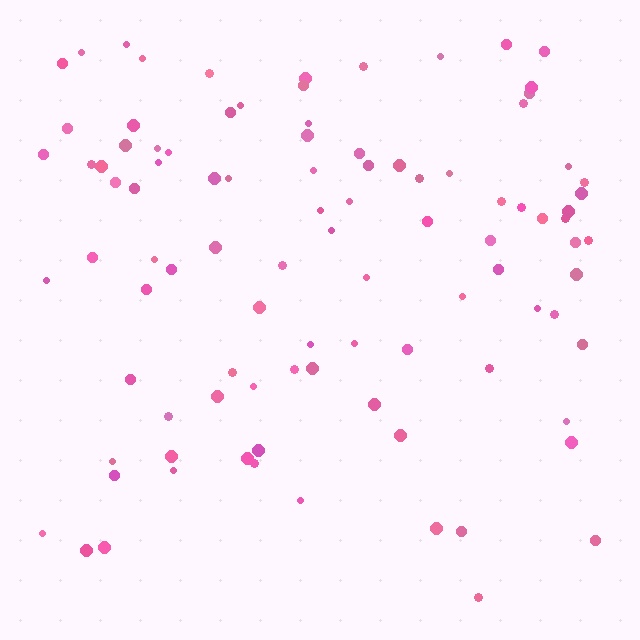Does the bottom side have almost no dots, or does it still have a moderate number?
Still a moderate number, just noticeably fewer than the top.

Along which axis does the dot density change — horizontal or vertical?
Vertical.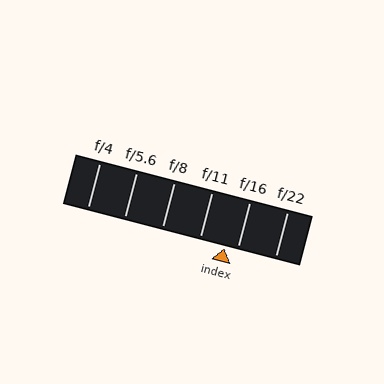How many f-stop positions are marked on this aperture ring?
There are 6 f-stop positions marked.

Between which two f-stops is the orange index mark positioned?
The index mark is between f/11 and f/16.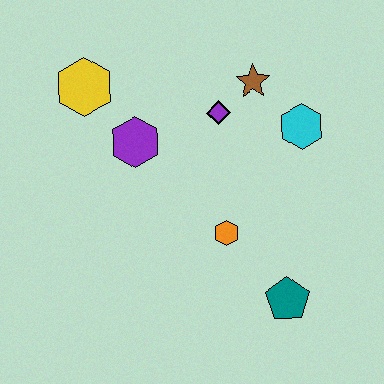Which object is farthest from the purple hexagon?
The teal pentagon is farthest from the purple hexagon.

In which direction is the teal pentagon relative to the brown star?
The teal pentagon is below the brown star.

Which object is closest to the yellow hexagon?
The purple hexagon is closest to the yellow hexagon.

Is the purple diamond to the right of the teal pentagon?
No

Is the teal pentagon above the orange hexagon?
No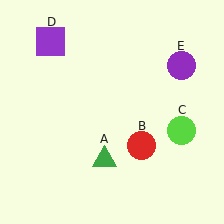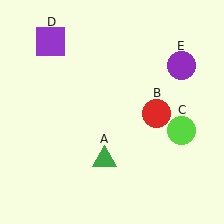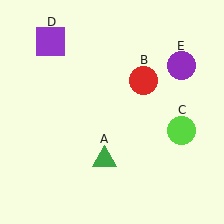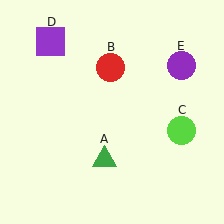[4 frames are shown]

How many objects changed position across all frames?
1 object changed position: red circle (object B).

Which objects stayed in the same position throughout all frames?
Green triangle (object A) and lime circle (object C) and purple square (object D) and purple circle (object E) remained stationary.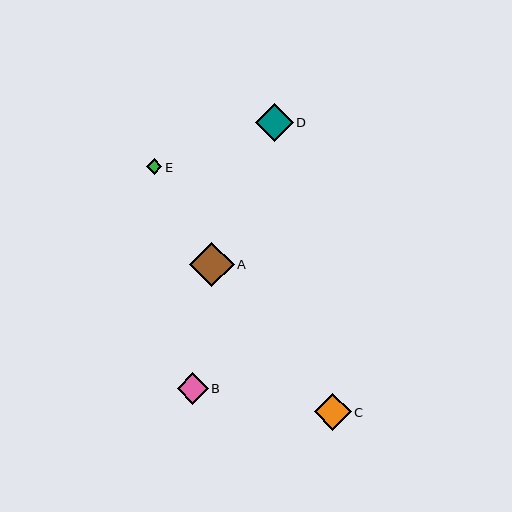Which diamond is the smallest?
Diamond E is the smallest with a size of approximately 16 pixels.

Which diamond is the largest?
Diamond A is the largest with a size of approximately 44 pixels.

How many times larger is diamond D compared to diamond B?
Diamond D is approximately 1.2 times the size of diamond B.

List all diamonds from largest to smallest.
From largest to smallest: A, D, C, B, E.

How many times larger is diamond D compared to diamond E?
Diamond D is approximately 2.4 times the size of diamond E.